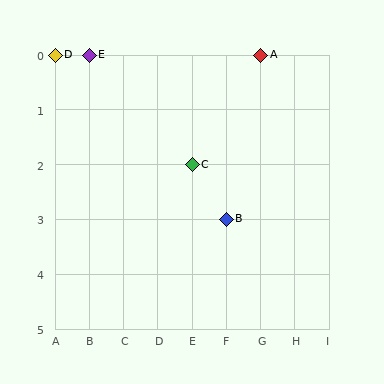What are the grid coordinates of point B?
Point B is at grid coordinates (F, 3).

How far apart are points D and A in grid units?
Points D and A are 6 columns apart.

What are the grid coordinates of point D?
Point D is at grid coordinates (A, 0).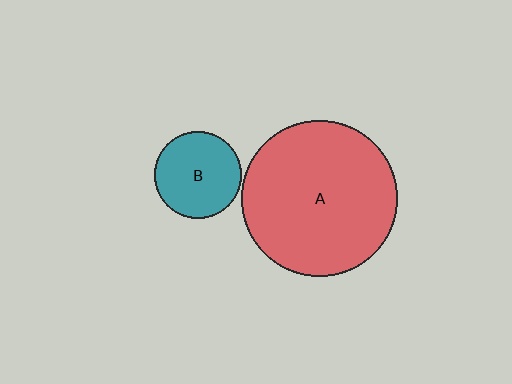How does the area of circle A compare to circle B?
Approximately 3.2 times.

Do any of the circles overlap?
No, none of the circles overlap.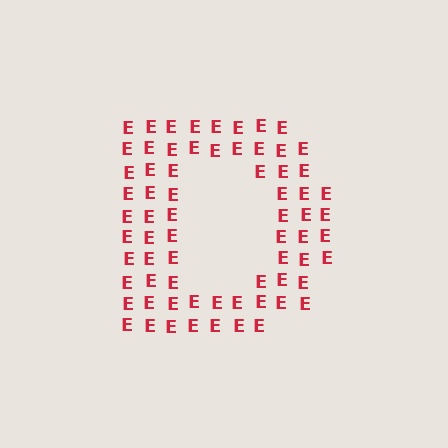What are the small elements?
The small elements are letter E's.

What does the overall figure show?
The overall figure shows the letter D.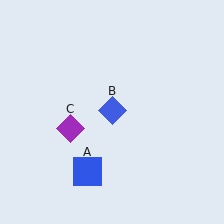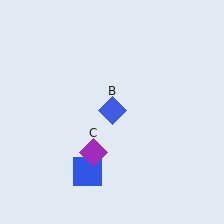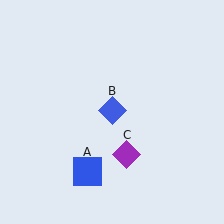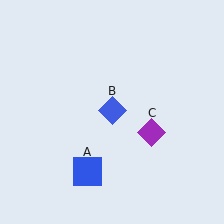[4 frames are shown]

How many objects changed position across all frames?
1 object changed position: purple diamond (object C).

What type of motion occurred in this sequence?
The purple diamond (object C) rotated counterclockwise around the center of the scene.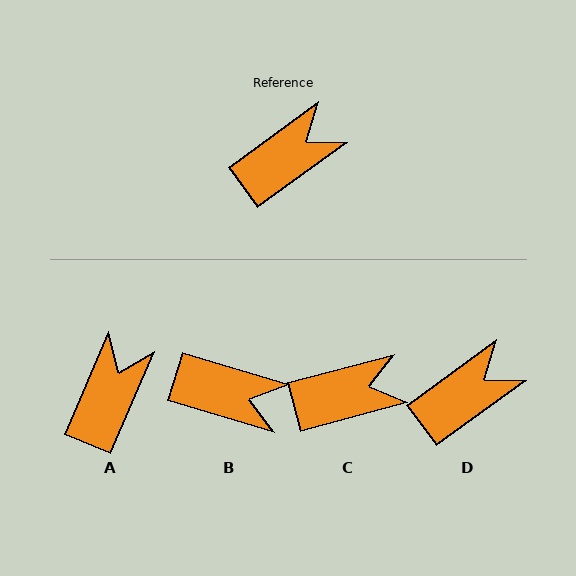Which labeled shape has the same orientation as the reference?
D.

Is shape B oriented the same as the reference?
No, it is off by about 53 degrees.